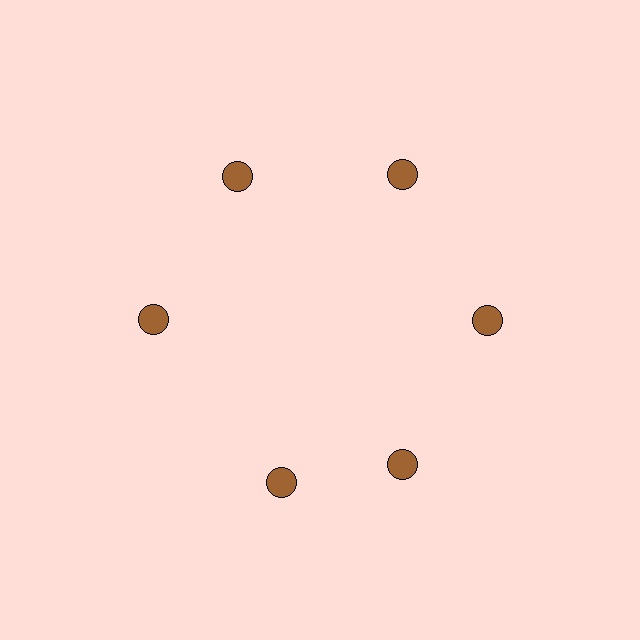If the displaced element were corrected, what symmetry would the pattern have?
It would have 6-fold rotational symmetry — the pattern would map onto itself every 60 degrees.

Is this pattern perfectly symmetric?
No. The 6 brown circles are arranged in a ring, but one element near the 7 o'clock position is rotated out of alignment along the ring, breaking the 6-fold rotational symmetry.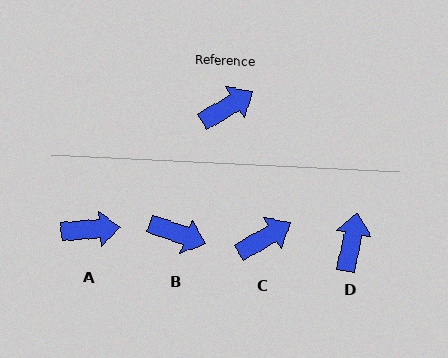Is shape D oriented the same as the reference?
No, it is off by about 47 degrees.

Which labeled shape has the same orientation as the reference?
C.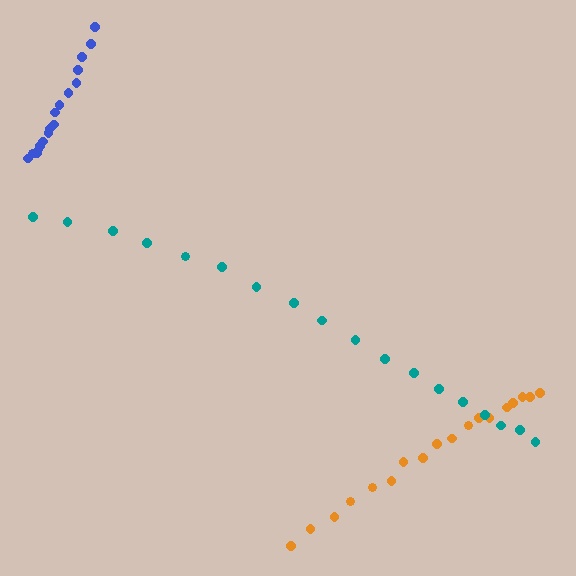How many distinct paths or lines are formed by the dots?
There are 3 distinct paths.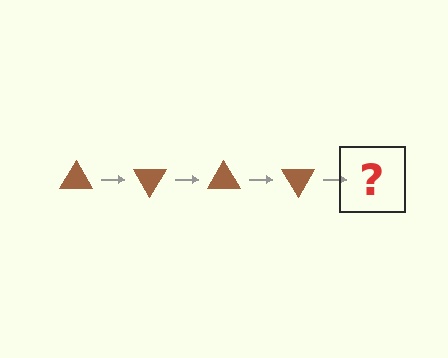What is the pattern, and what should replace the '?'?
The pattern is that the triangle rotates 60 degrees each step. The '?' should be a brown triangle rotated 240 degrees.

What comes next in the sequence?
The next element should be a brown triangle rotated 240 degrees.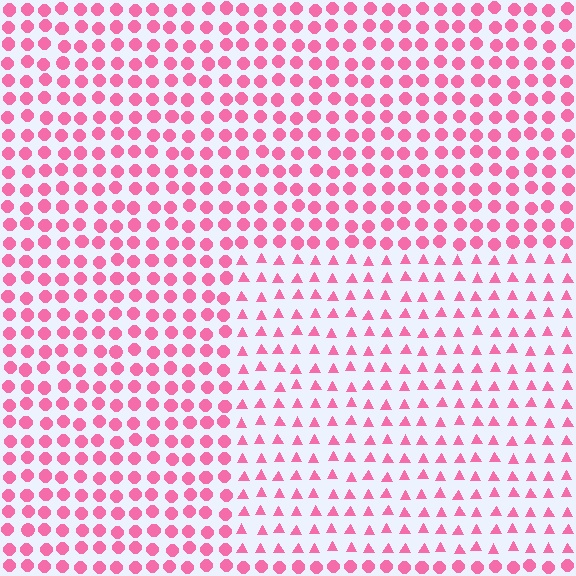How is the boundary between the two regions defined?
The boundary is defined by a change in element shape: triangles inside vs. circles outside. All elements share the same color and spacing.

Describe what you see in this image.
The image is filled with small pink elements arranged in a uniform grid. A rectangle-shaped region contains triangles, while the surrounding area contains circles. The boundary is defined purely by the change in element shape.